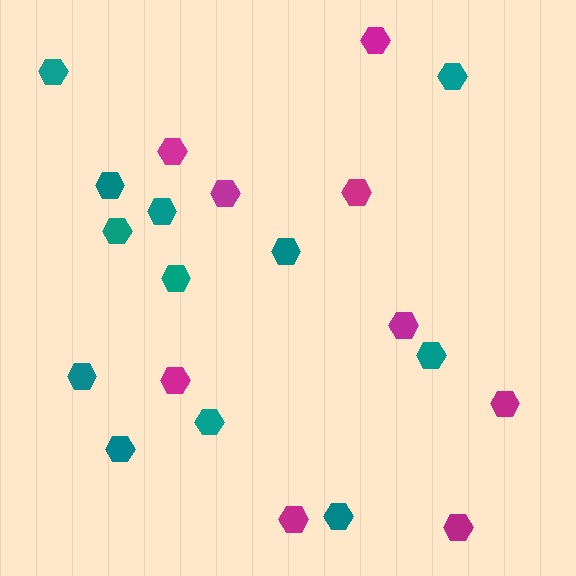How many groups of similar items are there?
There are 2 groups: one group of magenta hexagons (9) and one group of teal hexagons (12).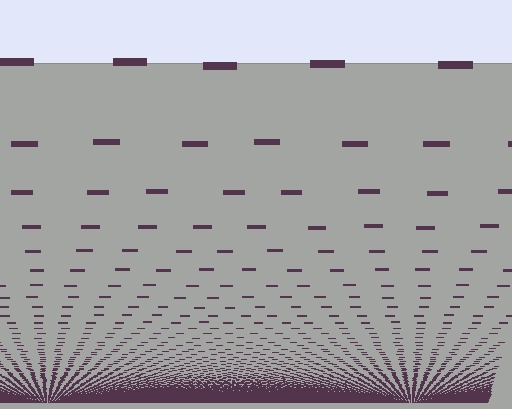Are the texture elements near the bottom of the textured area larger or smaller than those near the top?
Smaller. The gradient is inverted — elements near the bottom are smaller and denser.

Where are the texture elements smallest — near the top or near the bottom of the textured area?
Near the bottom.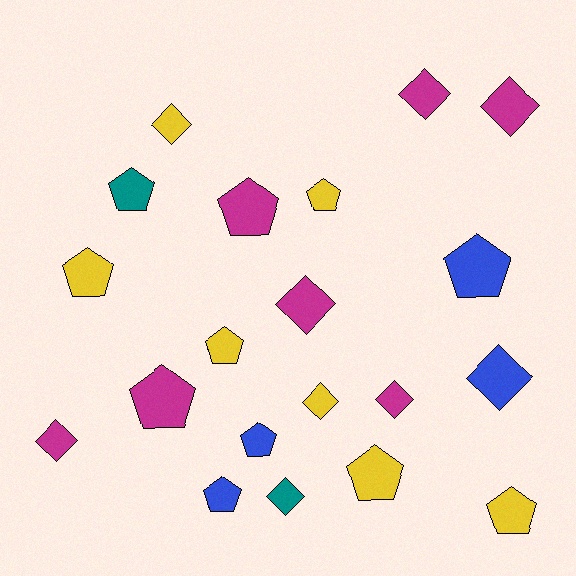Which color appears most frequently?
Yellow, with 7 objects.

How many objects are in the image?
There are 20 objects.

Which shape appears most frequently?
Pentagon, with 11 objects.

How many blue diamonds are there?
There is 1 blue diamond.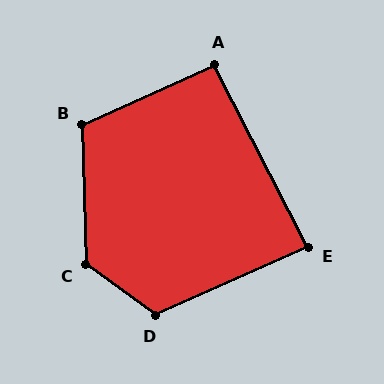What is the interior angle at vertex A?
Approximately 93 degrees (approximately right).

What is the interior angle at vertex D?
Approximately 120 degrees (obtuse).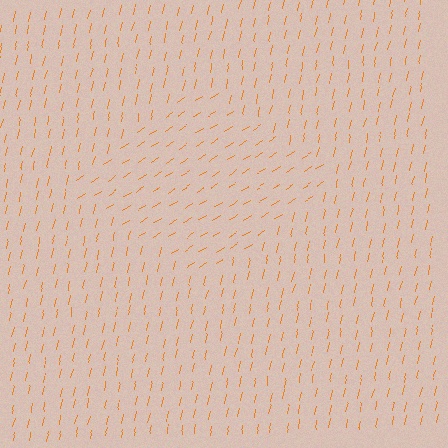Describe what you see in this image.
The image is filled with small orange line segments. A diamond region in the image has lines oriented differently from the surrounding lines, creating a visible texture boundary.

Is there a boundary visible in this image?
Yes, there is a texture boundary formed by a change in line orientation.